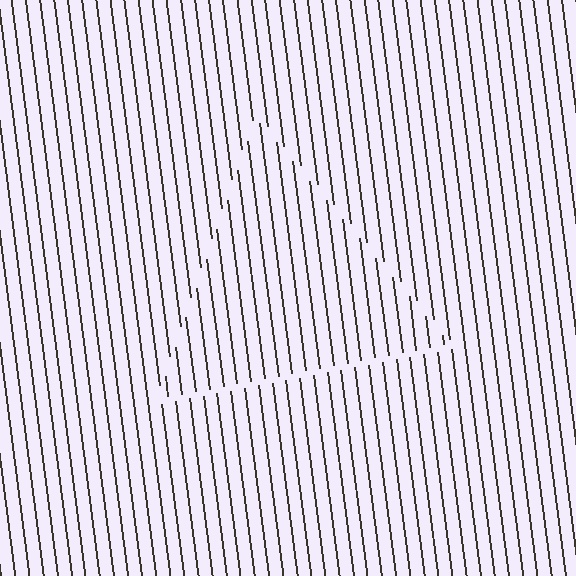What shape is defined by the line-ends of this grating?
An illusory triangle. The interior of the shape contains the same grating, shifted by half a period — the contour is defined by the phase discontinuity where line-ends from the inner and outer gratings abut.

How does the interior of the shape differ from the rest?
The interior of the shape contains the same grating, shifted by half a period — the contour is defined by the phase discontinuity where line-ends from the inner and outer gratings abut.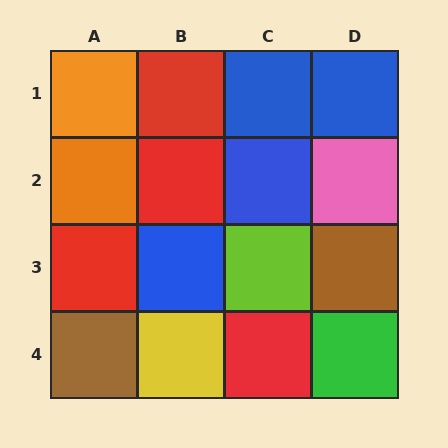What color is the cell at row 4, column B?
Yellow.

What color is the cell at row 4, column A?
Brown.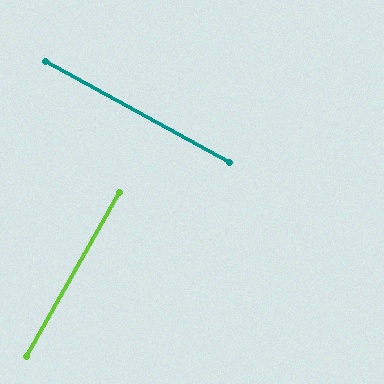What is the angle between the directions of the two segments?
Approximately 89 degrees.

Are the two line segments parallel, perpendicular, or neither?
Perpendicular — they meet at approximately 89°.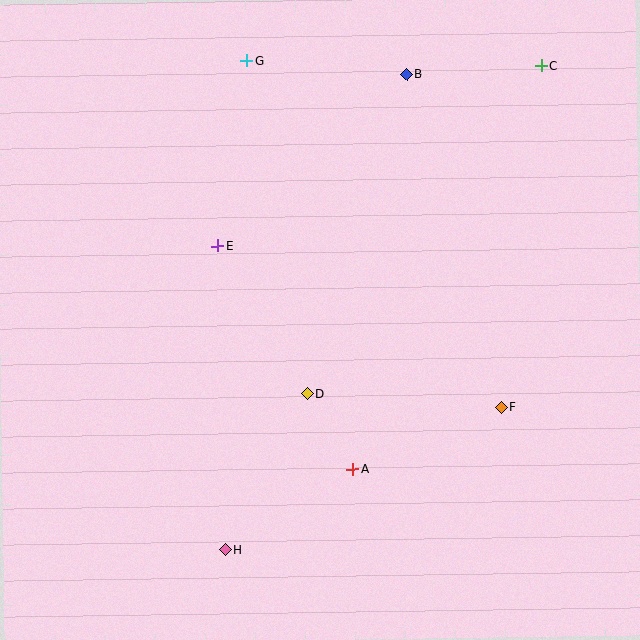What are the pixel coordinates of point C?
Point C is at (542, 66).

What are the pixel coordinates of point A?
Point A is at (353, 469).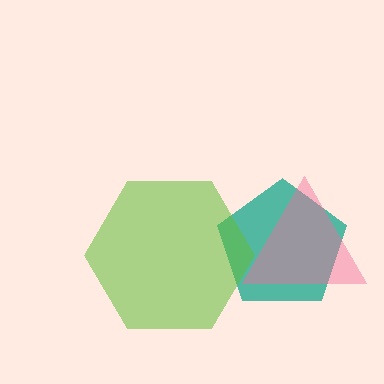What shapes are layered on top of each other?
The layered shapes are: a teal pentagon, a lime hexagon, a pink triangle.